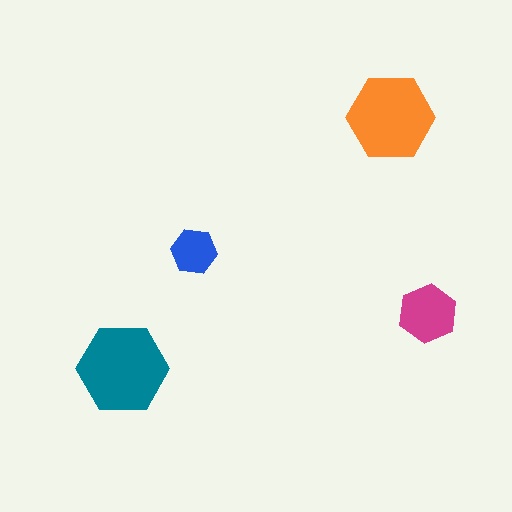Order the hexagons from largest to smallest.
the teal one, the orange one, the magenta one, the blue one.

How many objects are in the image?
There are 4 objects in the image.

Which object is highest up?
The orange hexagon is topmost.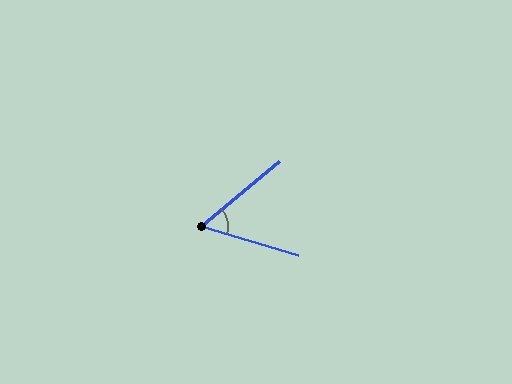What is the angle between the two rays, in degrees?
Approximately 57 degrees.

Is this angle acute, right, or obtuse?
It is acute.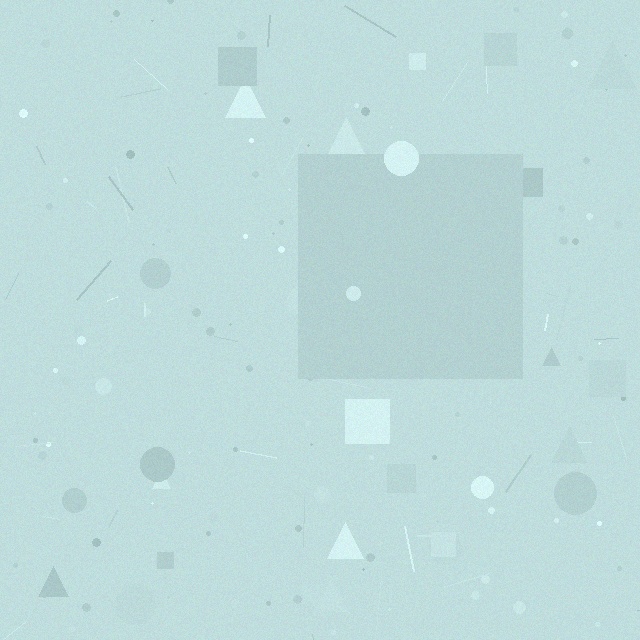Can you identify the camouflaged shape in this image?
The camouflaged shape is a square.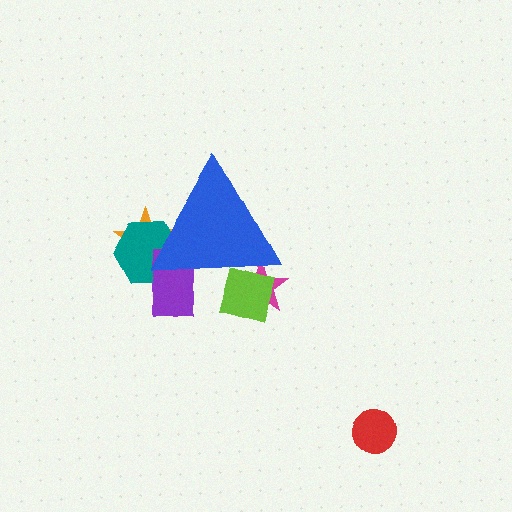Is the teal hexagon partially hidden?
Yes, the teal hexagon is partially hidden behind the blue triangle.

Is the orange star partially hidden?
Yes, the orange star is partially hidden behind the blue triangle.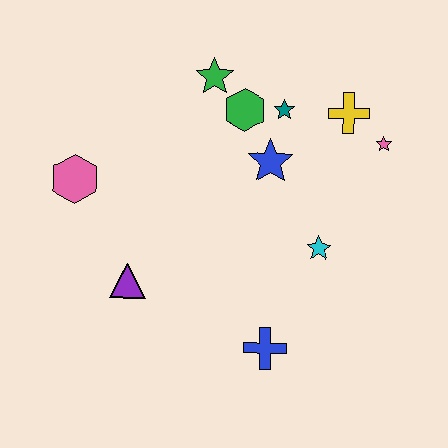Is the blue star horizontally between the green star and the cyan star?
Yes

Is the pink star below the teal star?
Yes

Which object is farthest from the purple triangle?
The pink star is farthest from the purple triangle.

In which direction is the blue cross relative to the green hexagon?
The blue cross is below the green hexagon.